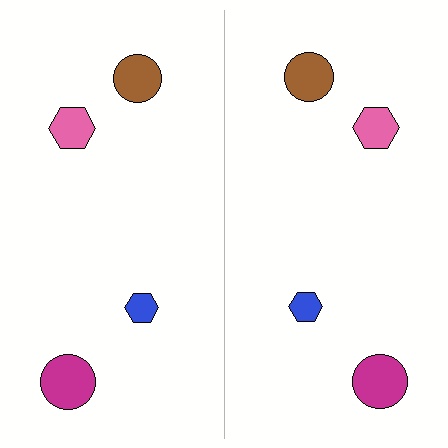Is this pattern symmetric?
Yes, this pattern has bilateral (reflection) symmetry.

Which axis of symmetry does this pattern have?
The pattern has a vertical axis of symmetry running through the center of the image.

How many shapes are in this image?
There are 8 shapes in this image.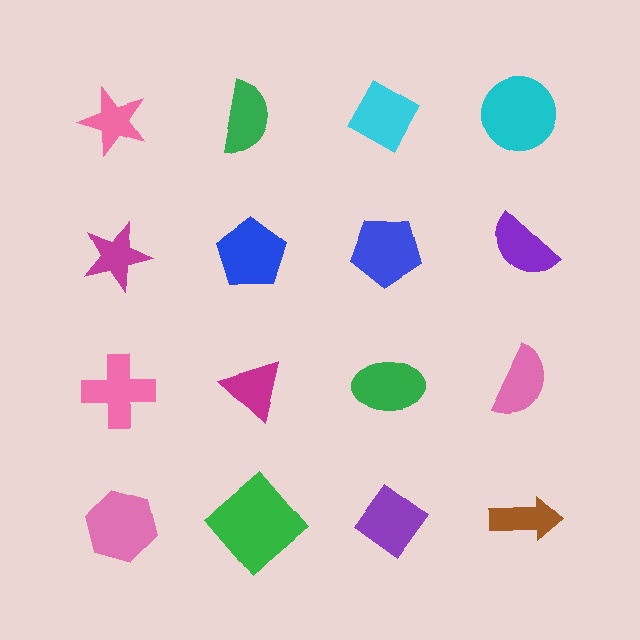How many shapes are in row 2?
4 shapes.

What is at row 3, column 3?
A green ellipse.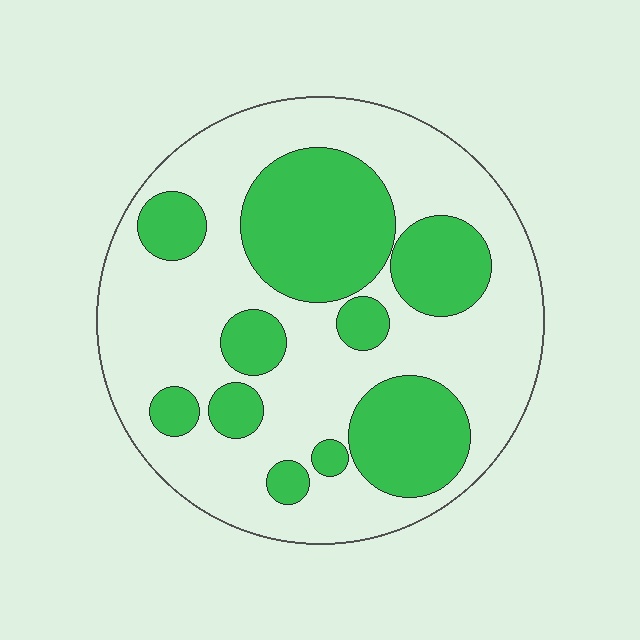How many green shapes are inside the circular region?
10.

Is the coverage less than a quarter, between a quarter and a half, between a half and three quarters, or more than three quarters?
Between a quarter and a half.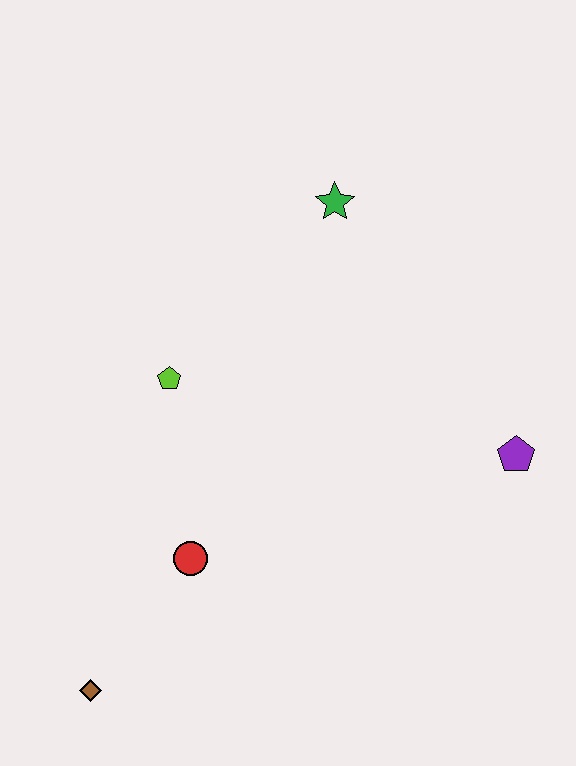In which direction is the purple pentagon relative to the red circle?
The purple pentagon is to the right of the red circle.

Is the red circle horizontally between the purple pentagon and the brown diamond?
Yes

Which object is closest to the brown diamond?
The red circle is closest to the brown diamond.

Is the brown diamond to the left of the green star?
Yes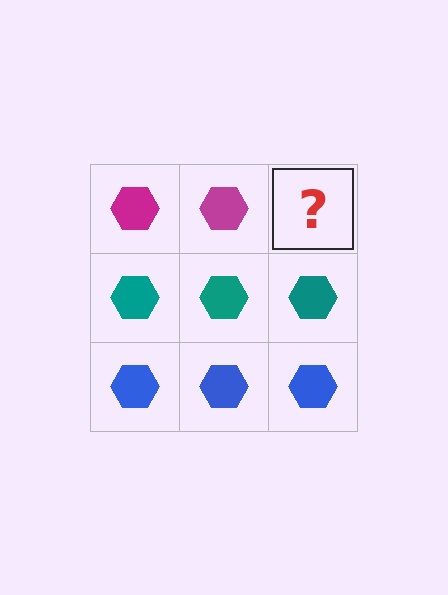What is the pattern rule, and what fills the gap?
The rule is that each row has a consistent color. The gap should be filled with a magenta hexagon.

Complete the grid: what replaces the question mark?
The question mark should be replaced with a magenta hexagon.